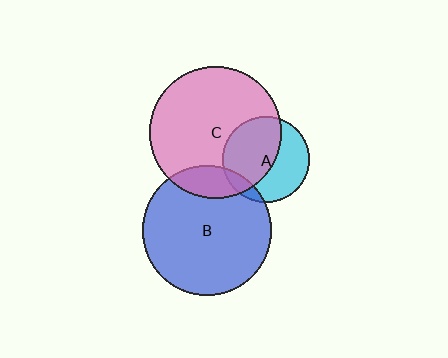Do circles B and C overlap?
Yes.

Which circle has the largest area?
Circle C (pink).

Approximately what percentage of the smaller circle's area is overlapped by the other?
Approximately 15%.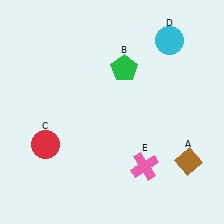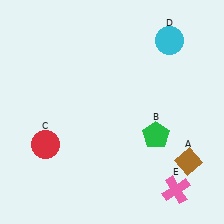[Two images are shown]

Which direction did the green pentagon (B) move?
The green pentagon (B) moved down.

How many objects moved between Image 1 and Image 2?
2 objects moved between the two images.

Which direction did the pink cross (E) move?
The pink cross (E) moved right.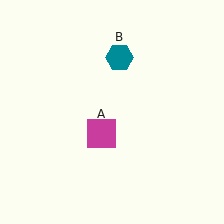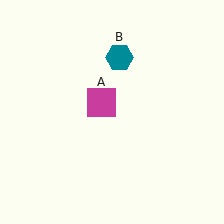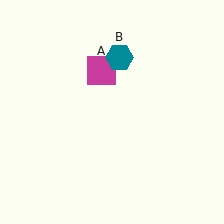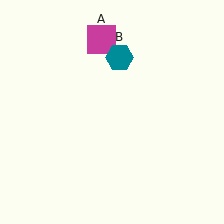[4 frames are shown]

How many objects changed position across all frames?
1 object changed position: magenta square (object A).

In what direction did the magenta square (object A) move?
The magenta square (object A) moved up.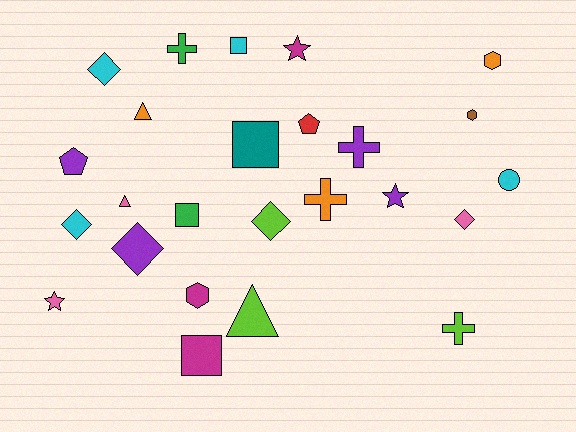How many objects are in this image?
There are 25 objects.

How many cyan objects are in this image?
There are 4 cyan objects.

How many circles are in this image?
There is 1 circle.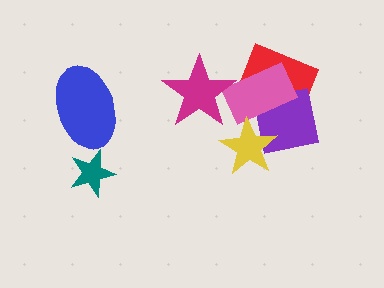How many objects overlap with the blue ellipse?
0 objects overlap with the blue ellipse.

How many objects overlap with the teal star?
0 objects overlap with the teal star.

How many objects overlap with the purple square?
3 objects overlap with the purple square.